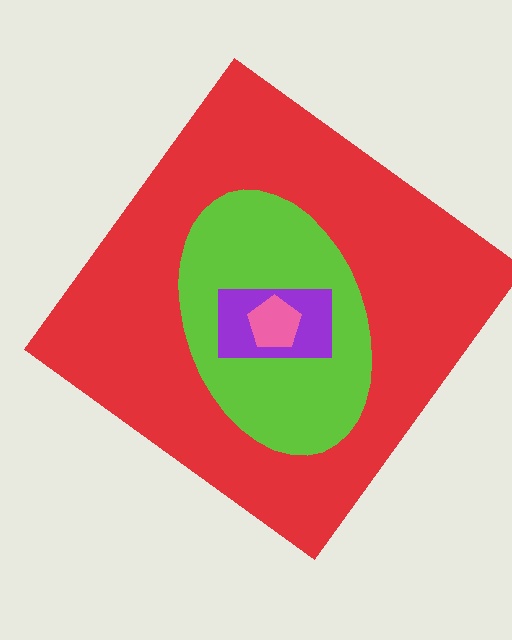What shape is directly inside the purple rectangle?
The pink pentagon.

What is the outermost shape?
The red diamond.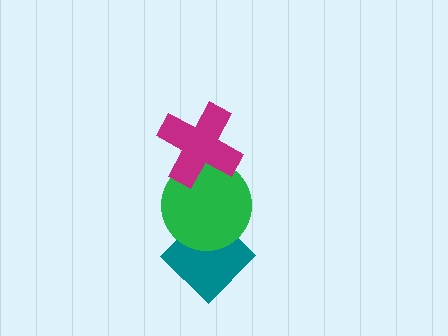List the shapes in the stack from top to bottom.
From top to bottom: the magenta cross, the green circle, the teal diamond.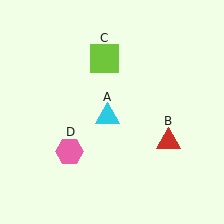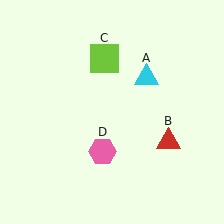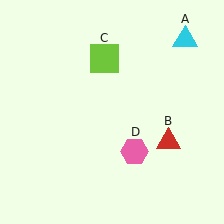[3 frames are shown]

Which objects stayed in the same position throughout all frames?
Red triangle (object B) and lime square (object C) remained stationary.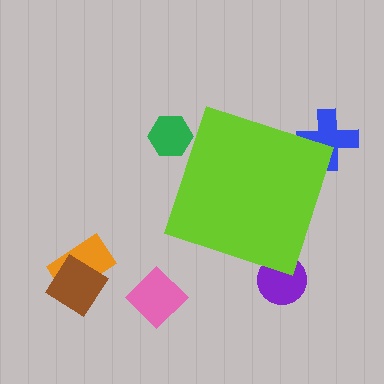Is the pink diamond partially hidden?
No, the pink diamond is fully visible.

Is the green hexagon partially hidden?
Yes, the green hexagon is partially hidden behind the lime diamond.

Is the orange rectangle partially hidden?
No, the orange rectangle is fully visible.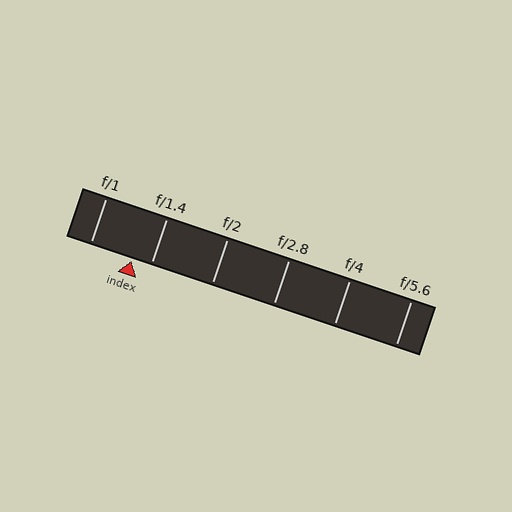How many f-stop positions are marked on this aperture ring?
There are 6 f-stop positions marked.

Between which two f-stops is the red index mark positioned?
The index mark is between f/1 and f/1.4.